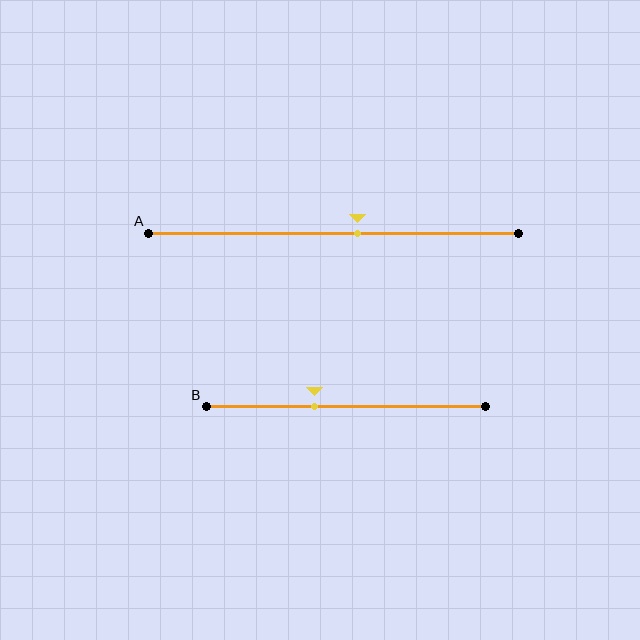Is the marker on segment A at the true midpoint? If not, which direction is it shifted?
No, the marker on segment A is shifted to the right by about 6% of the segment length.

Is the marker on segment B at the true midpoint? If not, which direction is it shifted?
No, the marker on segment B is shifted to the left by about 11% of the segment length.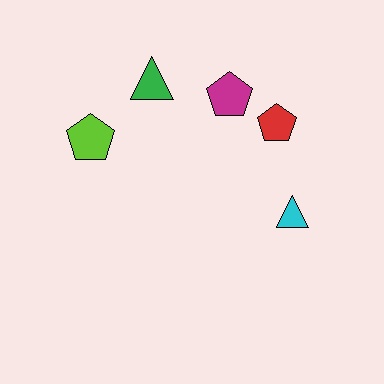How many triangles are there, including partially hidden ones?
There are 2 triangles.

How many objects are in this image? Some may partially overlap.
There are 5 objects.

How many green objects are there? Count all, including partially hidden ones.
There is 1 green object.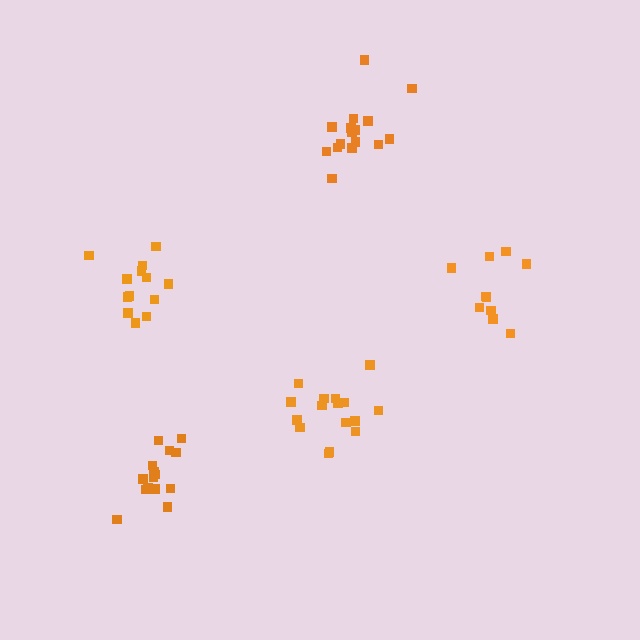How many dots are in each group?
Group 1: 15 dots, Group 2: 13 dots, Group 3: 16 dots, Group 4: 16 dots, Group 5: 10 dots (70 total).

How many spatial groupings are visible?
There are 5 spatial groupings.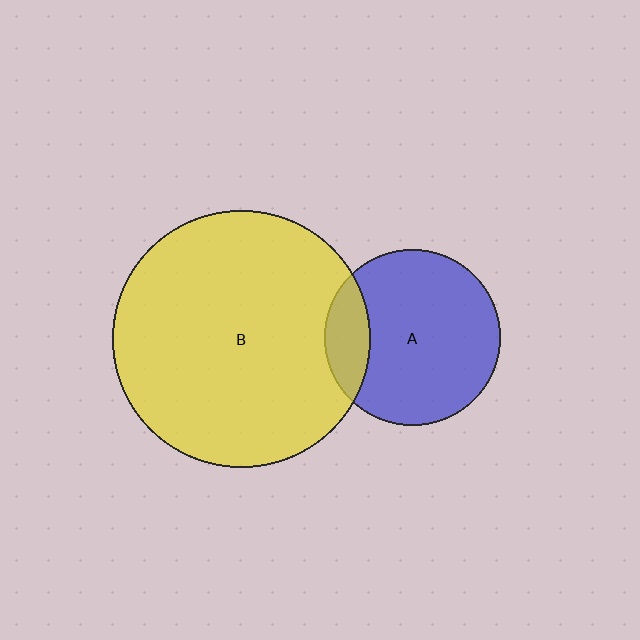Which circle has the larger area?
Circle B (yellow).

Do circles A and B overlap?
Yes.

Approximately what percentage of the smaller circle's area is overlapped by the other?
Approximately 15%.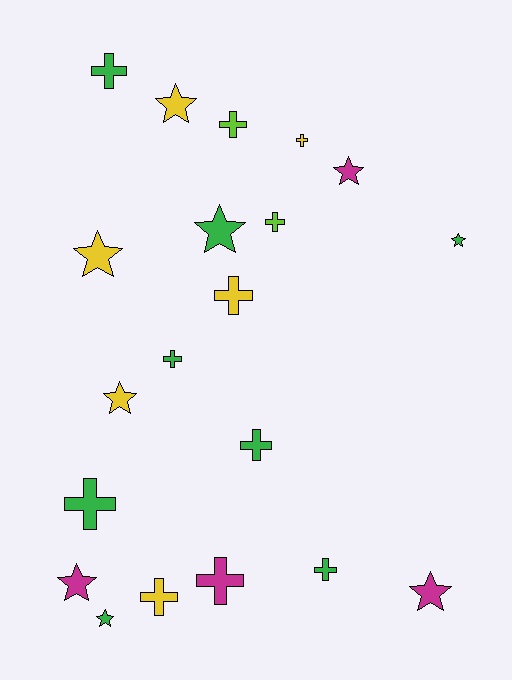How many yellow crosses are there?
There are 3 yellow crosses.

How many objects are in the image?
There are 20 objects.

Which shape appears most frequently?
Cross, with 11 objects.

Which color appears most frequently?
Green, with 8 objects.